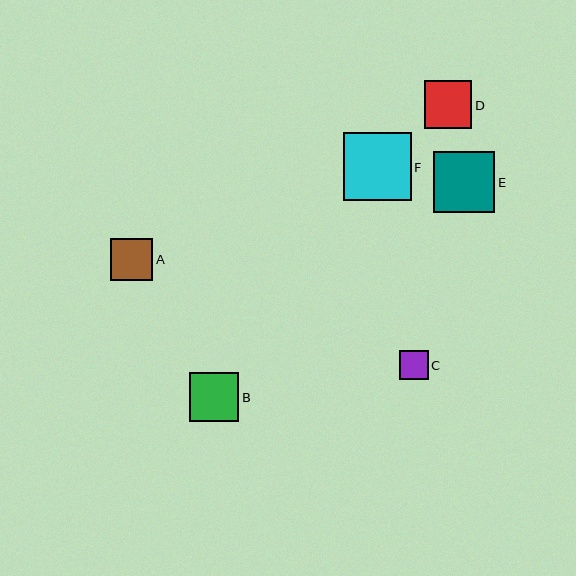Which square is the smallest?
Square C is the smallest with a size of approximately 29 pixels.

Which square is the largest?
Square F is the largest with a size of approximately 68 pixels.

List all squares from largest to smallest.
From largest to smallest: F, E, B, D, A, C.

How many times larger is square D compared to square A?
Square D is approximately 1.1 times the size of square A.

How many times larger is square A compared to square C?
Square A is approximately 1.4 times the size of square C.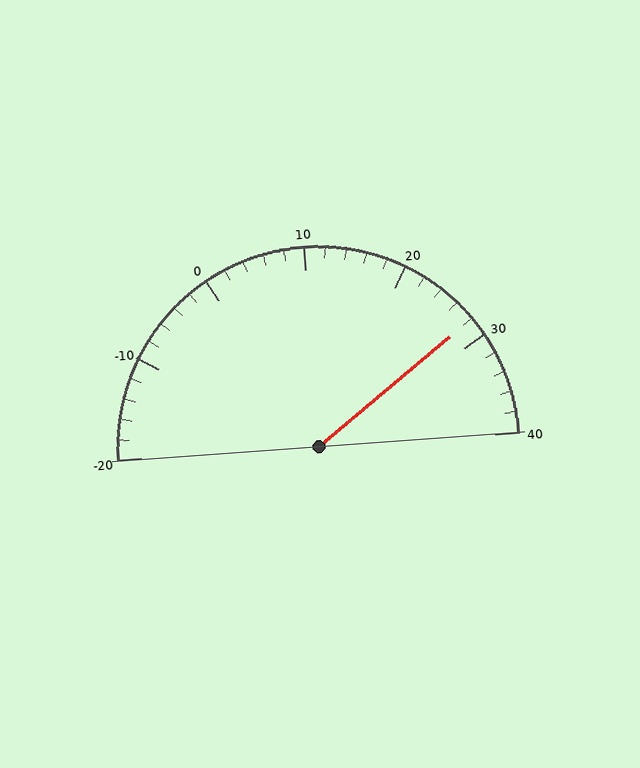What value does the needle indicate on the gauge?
The needle indicates approximately 28.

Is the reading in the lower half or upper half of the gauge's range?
The reading is in the upper half of the range (-20 to 40).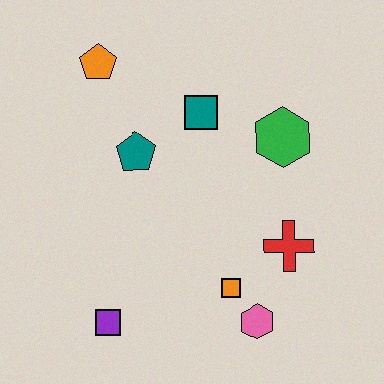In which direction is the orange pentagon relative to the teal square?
The orange pentagon is to the left of the teal square.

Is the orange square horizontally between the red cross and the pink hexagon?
No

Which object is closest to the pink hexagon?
The orange square is closest to the pink hexagon.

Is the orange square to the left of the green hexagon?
Yes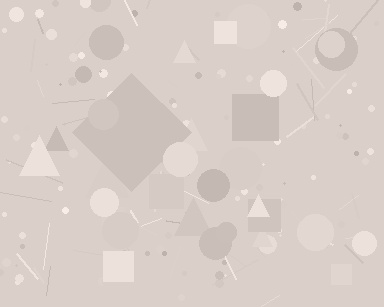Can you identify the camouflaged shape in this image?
The camouflaged shape is a diamond.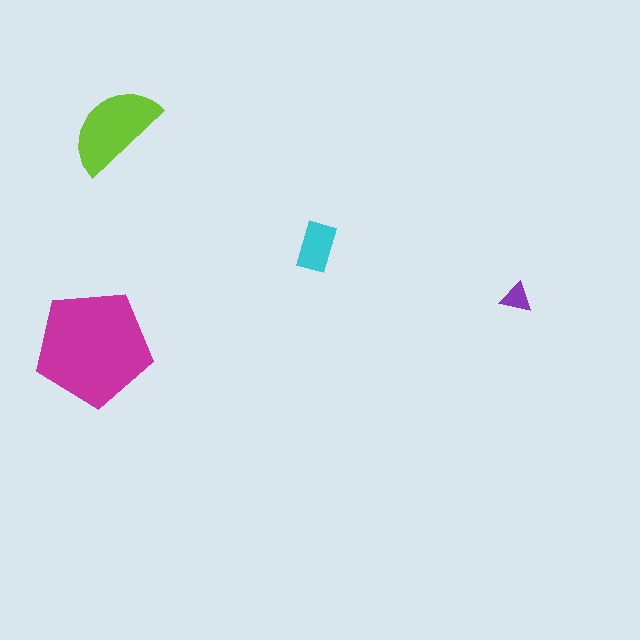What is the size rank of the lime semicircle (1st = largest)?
2nd.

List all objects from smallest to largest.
The purple triangle, the cyan rectangle, the lime semicircle, the magenta pentagon.